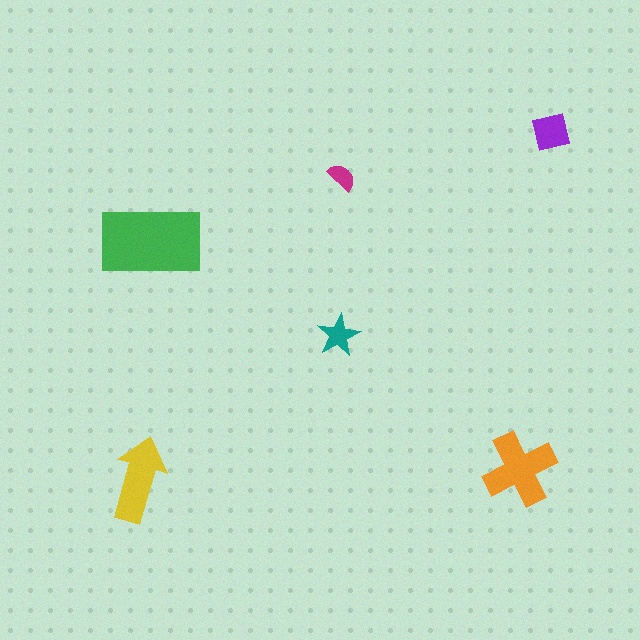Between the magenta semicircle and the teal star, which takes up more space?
The teal star.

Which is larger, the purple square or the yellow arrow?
The yellow arrow.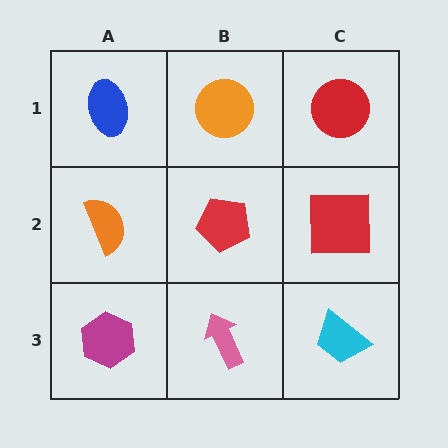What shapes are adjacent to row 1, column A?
An orange semicircle (row 2, column A), an orange circle (row 1, column B).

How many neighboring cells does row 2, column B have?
4.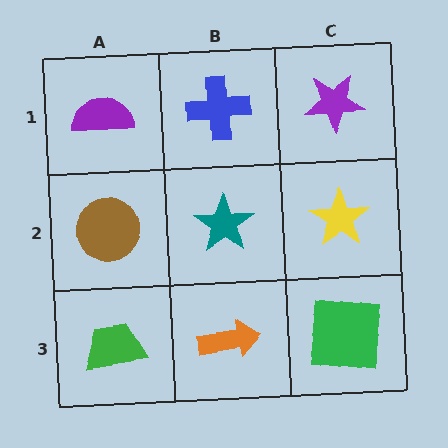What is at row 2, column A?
A brown circle.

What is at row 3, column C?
A green square.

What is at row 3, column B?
An orange arrow.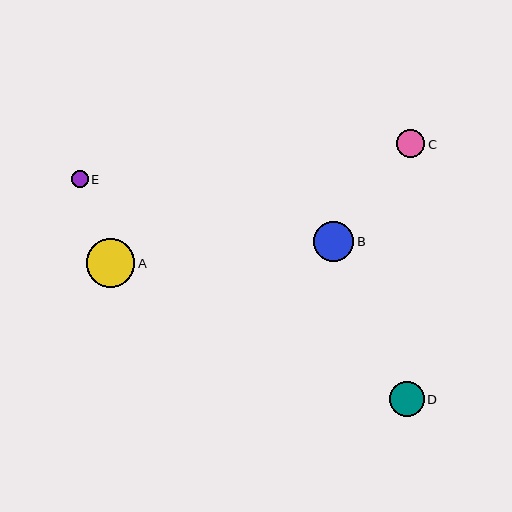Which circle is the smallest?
Circle E is the smallest with a size of approximately 17 pixels.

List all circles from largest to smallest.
From largest to smallest: A, B, D, C, E.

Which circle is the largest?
Circle A is the largest with a size of approximately 48 pixels.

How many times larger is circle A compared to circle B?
Circle A is approximately 1.2 times the size of circle B.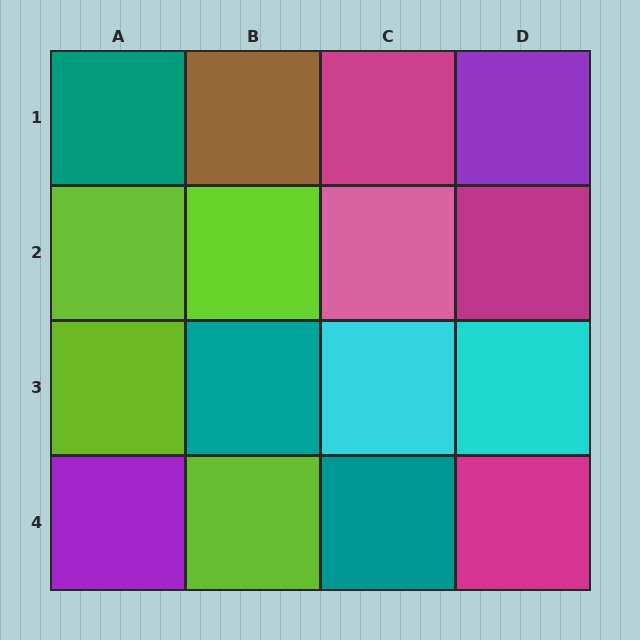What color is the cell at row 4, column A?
Purple.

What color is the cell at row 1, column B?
Brown.